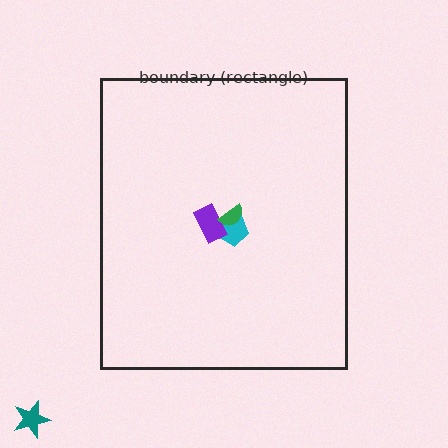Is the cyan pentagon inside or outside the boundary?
Inside.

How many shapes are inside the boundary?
3 inside, 1 outside.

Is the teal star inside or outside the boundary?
Outside.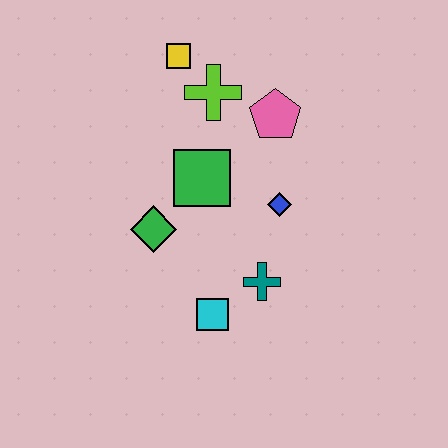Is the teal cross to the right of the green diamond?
Yes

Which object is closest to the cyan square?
The teal cross is closest to the cyan square.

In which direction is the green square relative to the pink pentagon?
The green square is to the left of the pink pentagon.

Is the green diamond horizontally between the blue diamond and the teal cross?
No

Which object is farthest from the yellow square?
The cyan square is farthest from the yellow square.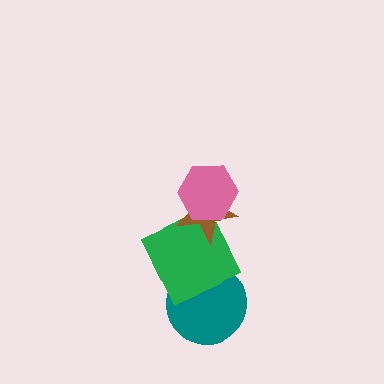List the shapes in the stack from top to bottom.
From top to bottom: the pink hexagon, the brown star, the green square, the teal circle.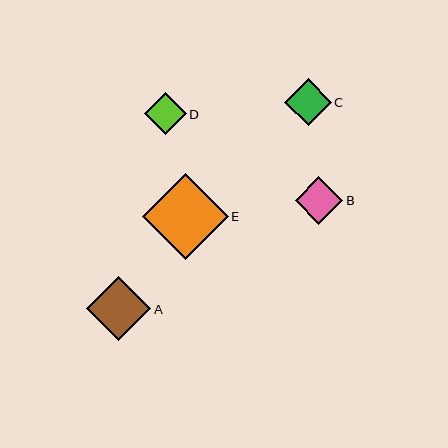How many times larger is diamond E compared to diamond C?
Diamond E is approximately 1.8 times the size of diamond C.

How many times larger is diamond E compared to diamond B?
Diamond E is approximately 1.8 times the size of diamond B.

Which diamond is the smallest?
Diamond D is the smallest with a size of approximately 42 pixels.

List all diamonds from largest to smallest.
From largest to smallest: E, A, B, C, D.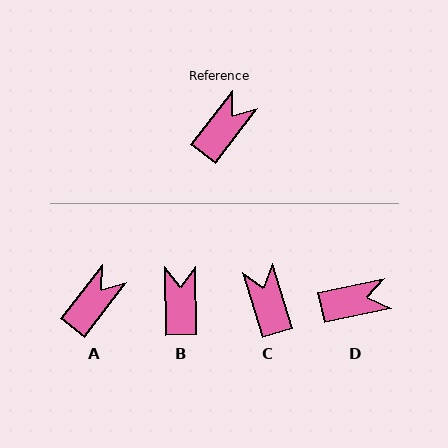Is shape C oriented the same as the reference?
No, it is off by about 55 degrees.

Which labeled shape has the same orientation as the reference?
A.